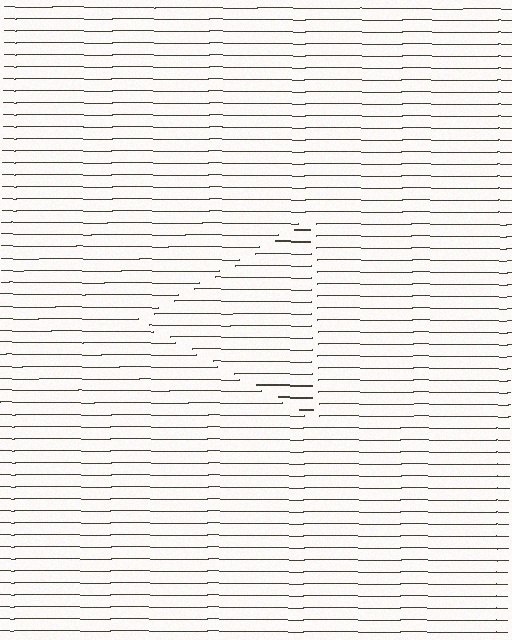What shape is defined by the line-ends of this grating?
An illusory triangle. The interior of the shape contains the same grating, shifted by half a period — the contour is defined by the phase discontinuity where line-ends from the inner and outer gratings abut.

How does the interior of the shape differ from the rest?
The interior of the shape contains the same grating, shifted by half a period — the contour is defined by the phase discontinuity where line-ends from the inner and outer gratings abut.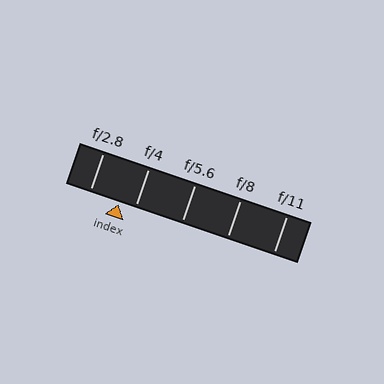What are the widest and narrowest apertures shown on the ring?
The widest aperture shown is f/2.8 and the narrowest is f/11.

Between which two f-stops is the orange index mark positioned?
The index mark is between f/2.8 and f/4.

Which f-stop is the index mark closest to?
The index mark is closest to f/4.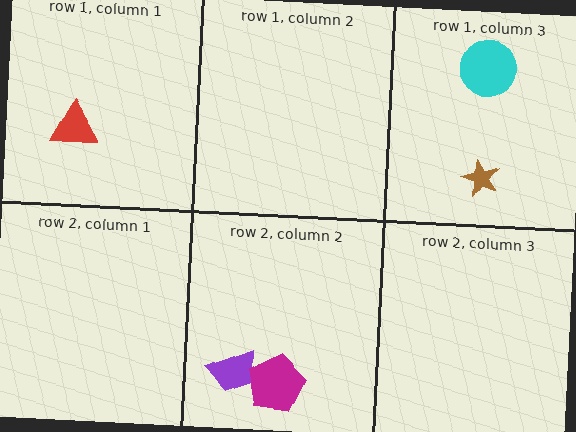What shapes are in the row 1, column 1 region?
The red triangle.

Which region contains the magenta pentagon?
The row 2, column 2 region.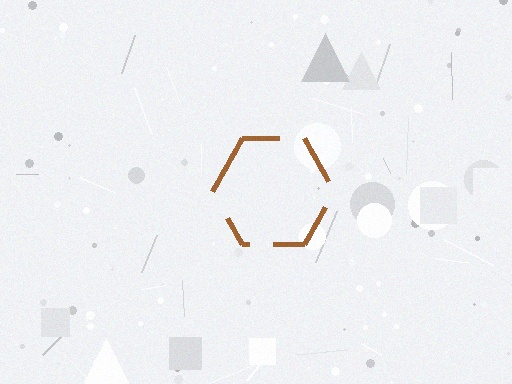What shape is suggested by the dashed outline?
The dashed outline suggests a hexagon.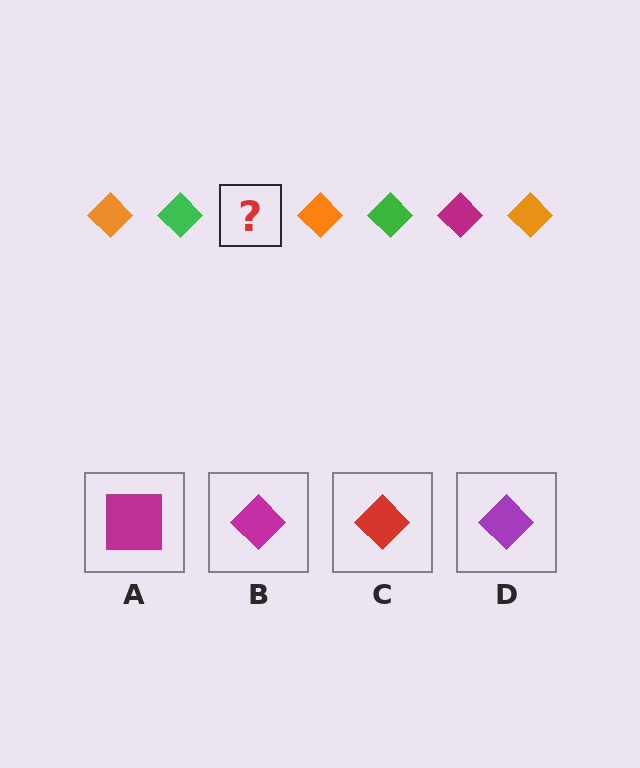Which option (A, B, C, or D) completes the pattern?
B.